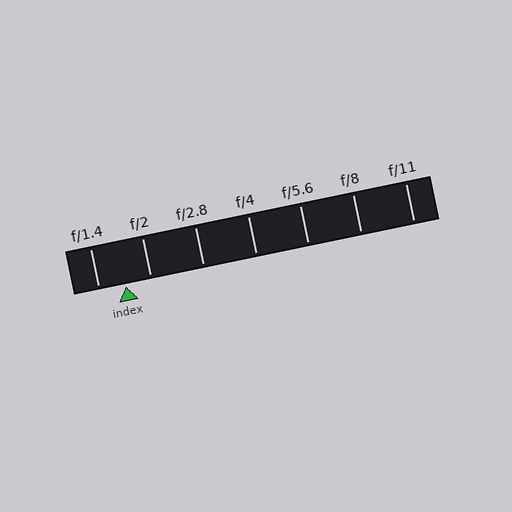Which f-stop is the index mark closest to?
The index mark is closest to f/2.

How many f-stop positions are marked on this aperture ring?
There are 7 f-stop positions marked.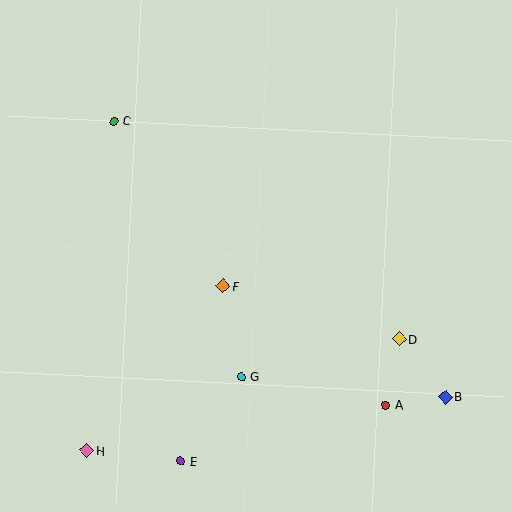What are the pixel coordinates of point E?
Point E is at (181, 461).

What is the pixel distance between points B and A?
The distance between B and A is 60 pixels.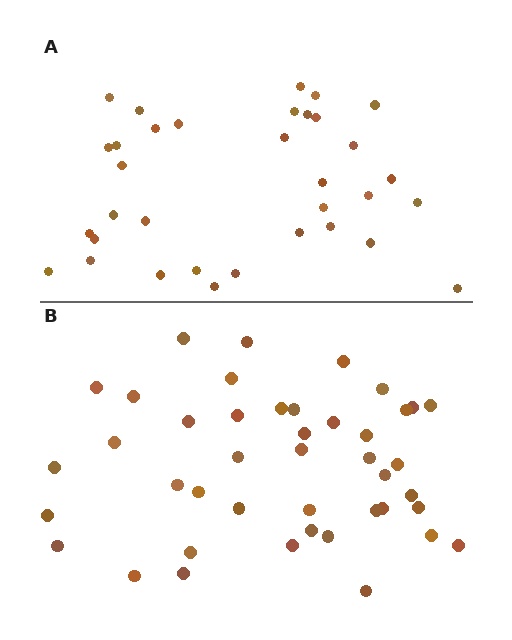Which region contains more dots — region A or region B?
Region B (the bottom region) has more dots.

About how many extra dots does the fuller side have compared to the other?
Region B has roughly 8 or so more dots than region A.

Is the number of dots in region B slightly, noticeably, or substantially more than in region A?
Region B has noticeably more, but not dramatically so. The ratio is roughly 1.3 to 1.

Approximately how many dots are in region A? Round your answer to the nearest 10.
About 30 dots. (The exact count is 34, which rounds to 30.)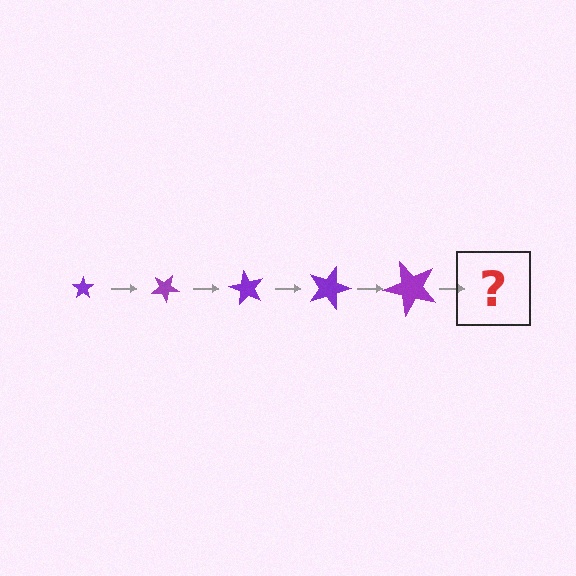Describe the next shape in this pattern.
It should be a star, larger than the previous one and rotated 150 degrees from the start.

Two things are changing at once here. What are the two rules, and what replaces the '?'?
The two rules are that the star grows larger each step and it rotates 30 degrees each step. The '?' should be a star, larger than the previous one and rotated 150 degrees from the start.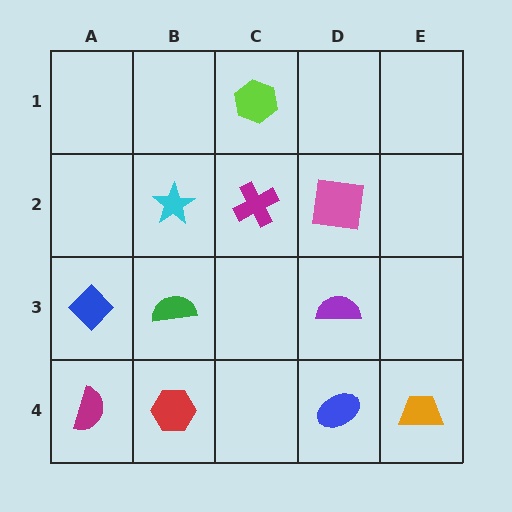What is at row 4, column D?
A blue ellipse.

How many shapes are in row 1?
1 shape.